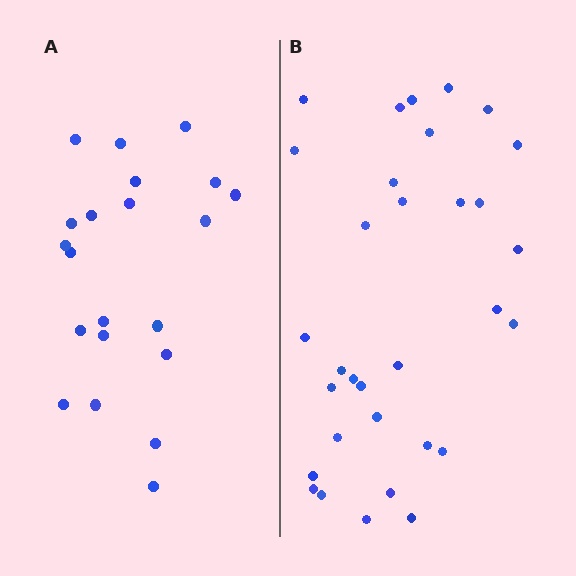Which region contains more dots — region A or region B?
Region B (the right region) has more dots.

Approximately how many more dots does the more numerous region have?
Region B has roughly 12 or so more dots than region A.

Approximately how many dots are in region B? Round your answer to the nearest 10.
About 30 dots. (The exact count is 32, which rounds to 30.)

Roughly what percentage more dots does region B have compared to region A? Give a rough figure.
About 50% more.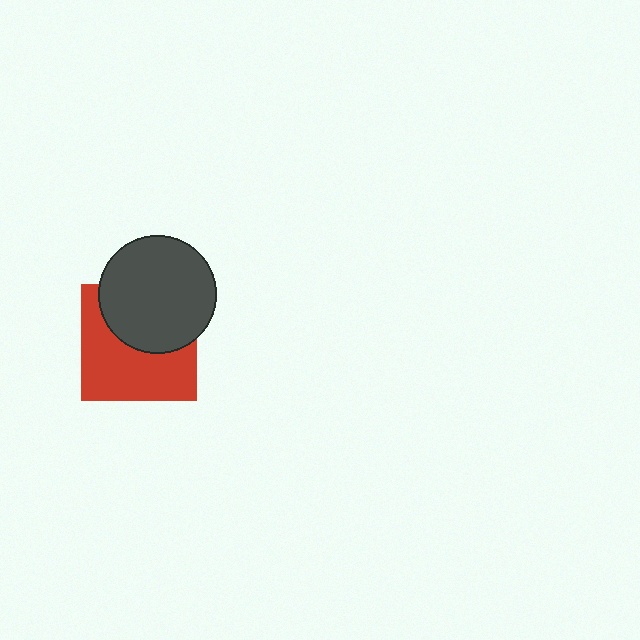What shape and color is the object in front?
The object in front is a dark gray circle.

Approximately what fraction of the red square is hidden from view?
Roughly 44% of the red square is hidden behind the dark gray circle.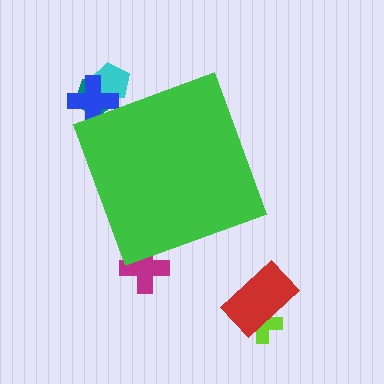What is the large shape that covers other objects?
A green diamond.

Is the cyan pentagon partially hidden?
Yes, the cyan pentagon is partially hidden behind the green diamond.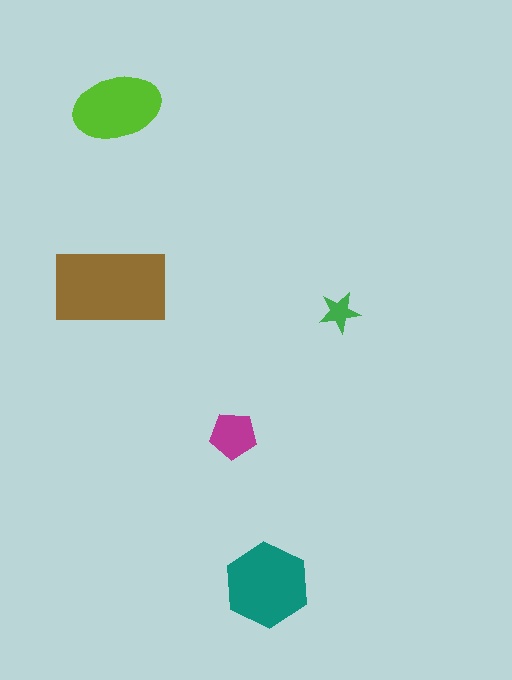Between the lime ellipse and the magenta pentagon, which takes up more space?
The lime ellipse.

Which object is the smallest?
The green star.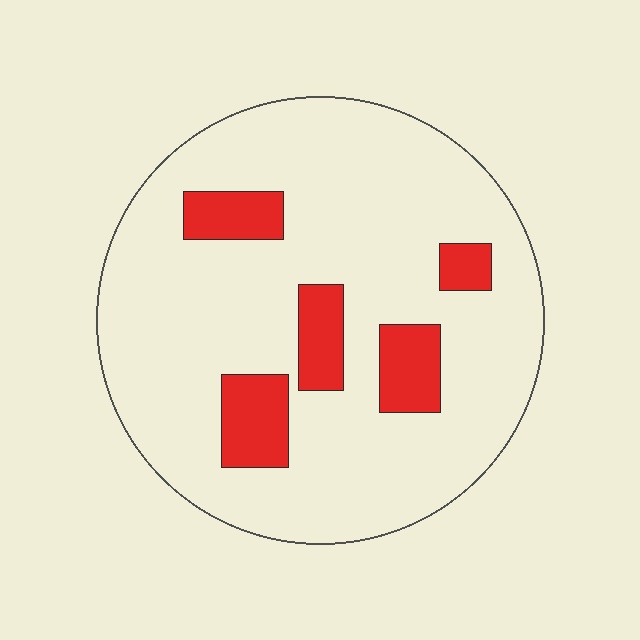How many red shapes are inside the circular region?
5.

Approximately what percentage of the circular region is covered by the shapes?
Approximately 15%.